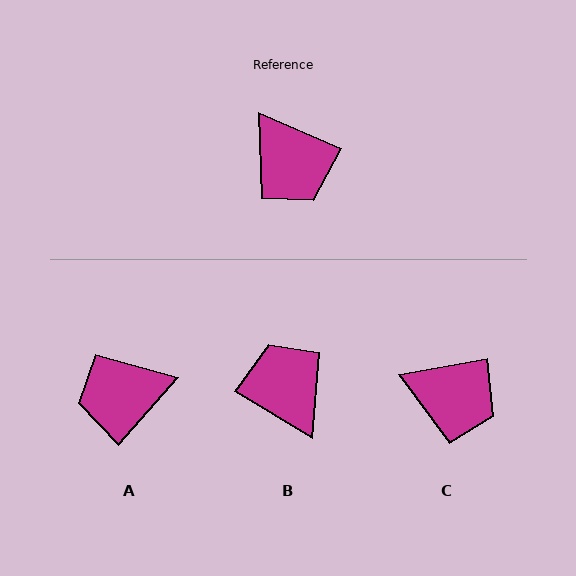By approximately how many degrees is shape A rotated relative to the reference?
Approximately 108 degrees clockwise.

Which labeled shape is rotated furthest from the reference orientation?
B, about 173 degrees away.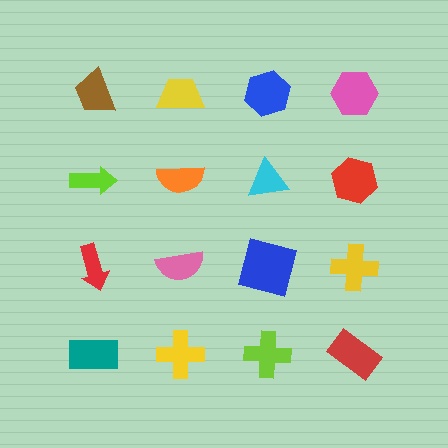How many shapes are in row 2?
4 shapes.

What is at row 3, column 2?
A pink semicircle.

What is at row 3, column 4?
A yellow cross.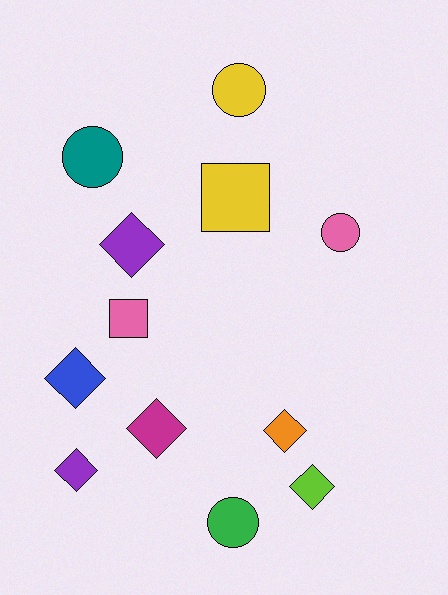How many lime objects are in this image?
There is 1 lime object.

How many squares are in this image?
There are 2 squares.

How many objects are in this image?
There are 12 objects.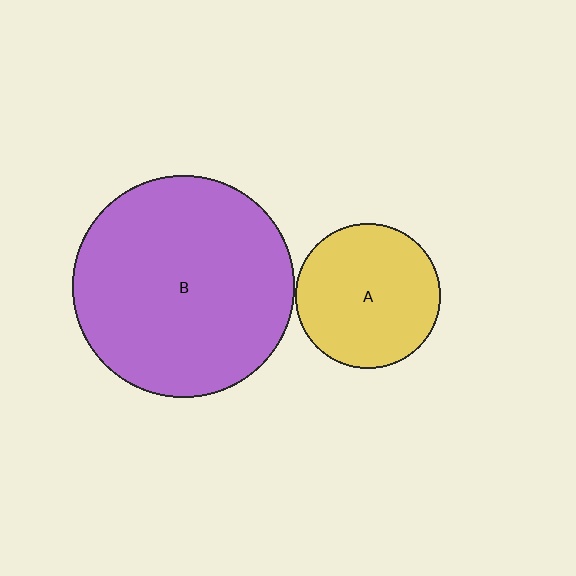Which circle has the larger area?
Circle B (purple).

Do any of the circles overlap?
No, none of the circles overlap.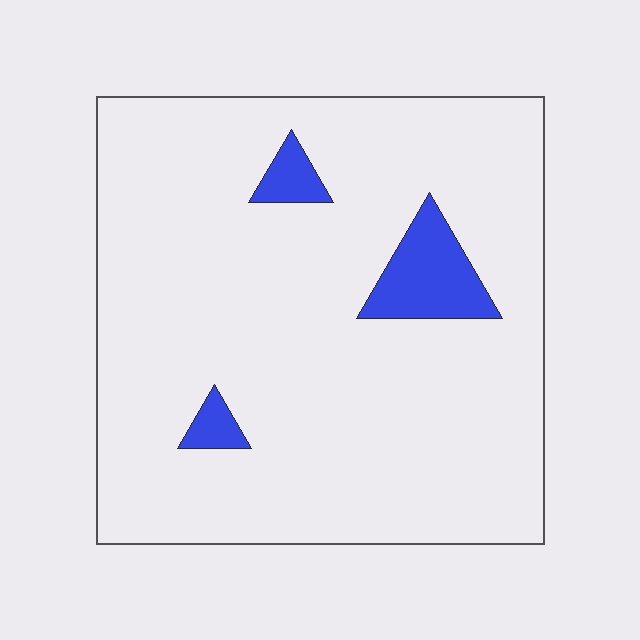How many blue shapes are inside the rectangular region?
3.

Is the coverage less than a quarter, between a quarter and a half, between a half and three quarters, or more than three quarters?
Less than a quarter.